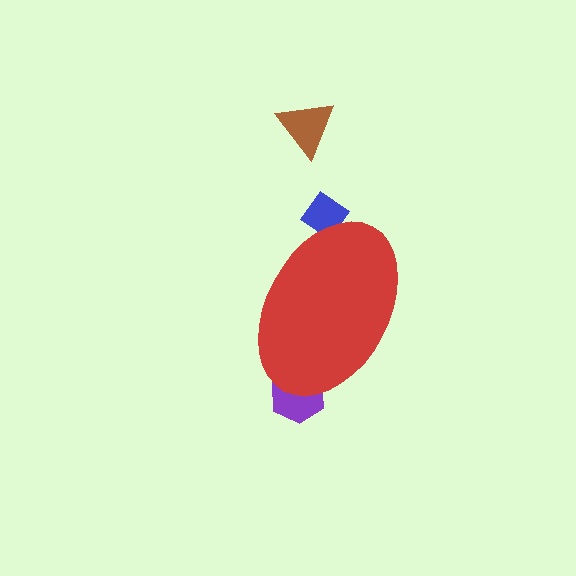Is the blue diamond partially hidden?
Yes, the blue diamond is partially hidden behind the red ellipse.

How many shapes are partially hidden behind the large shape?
2 shapes are partially hidden.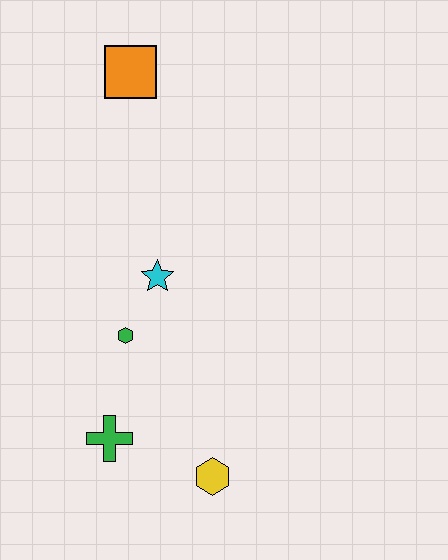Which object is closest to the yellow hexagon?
The green cross is closest to the yellow hexagon.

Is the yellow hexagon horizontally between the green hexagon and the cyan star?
No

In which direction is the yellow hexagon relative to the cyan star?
The yellow hexagon is below the cyan star.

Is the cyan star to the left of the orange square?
No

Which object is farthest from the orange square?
The yellow hexagon is farthest from the orange square.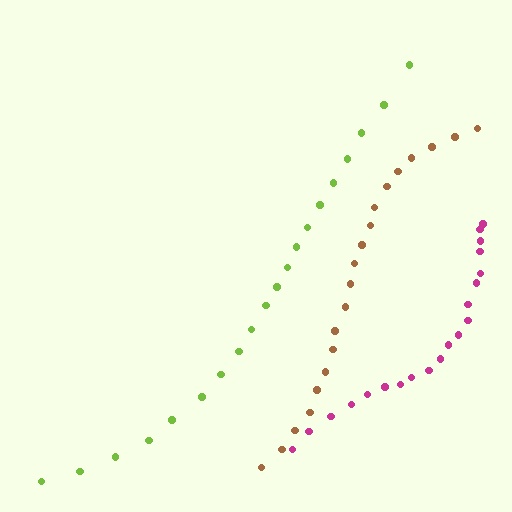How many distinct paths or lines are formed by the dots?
There are 3 distinct paths.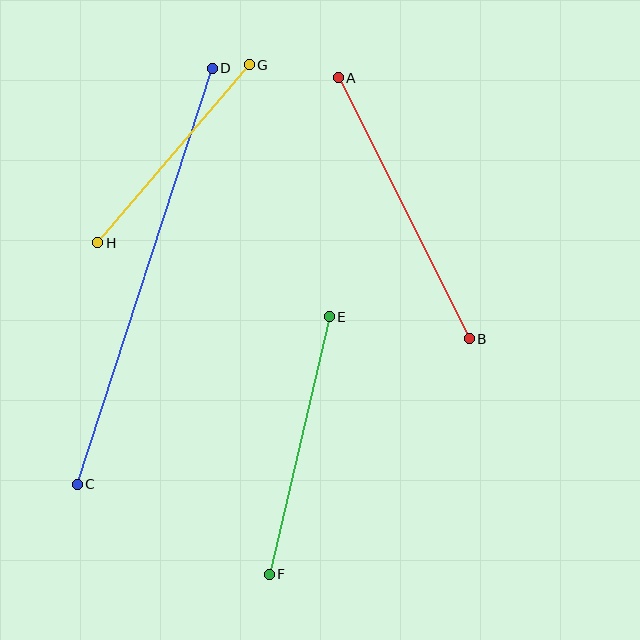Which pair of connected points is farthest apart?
Points C and D are farthest apart.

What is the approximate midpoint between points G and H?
The midpoint is at approximately (174, 154) pixels.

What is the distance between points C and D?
The distance is approximately 437 pixels.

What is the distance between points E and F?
The distance is approximately 264 pixels.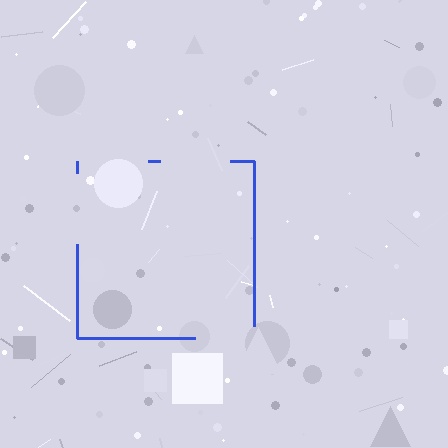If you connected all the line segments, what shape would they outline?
They would outline a square.